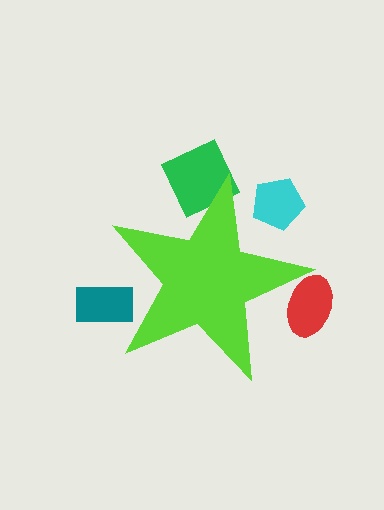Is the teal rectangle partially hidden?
Yes, the teal rectangle is partially hidden behind the lime star.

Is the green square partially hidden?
Yes, the green square is partially hidden behind the lime star.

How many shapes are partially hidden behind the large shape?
4 shapes are partially hidden.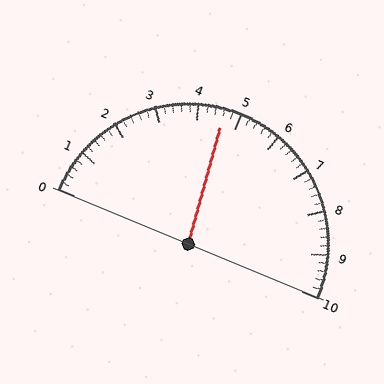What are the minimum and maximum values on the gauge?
The gauge ranges from 0 to 10.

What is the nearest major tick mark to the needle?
The nearest major tick mark is 5.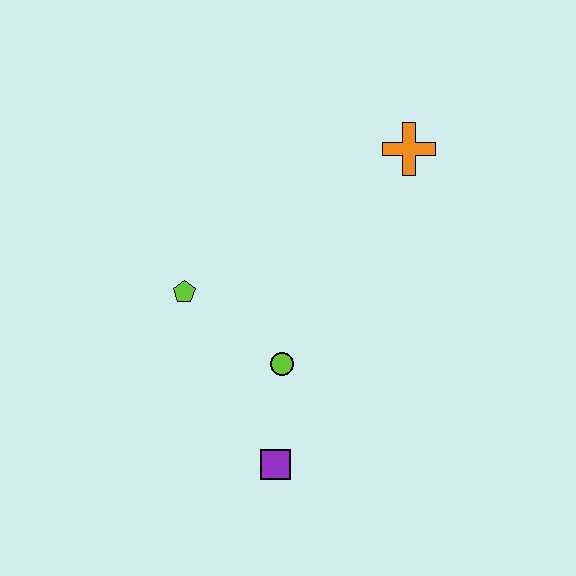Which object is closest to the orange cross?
The lime circle is closest to the orange cross.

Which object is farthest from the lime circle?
The orange cross is farthest from the lime circle.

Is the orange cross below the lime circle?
No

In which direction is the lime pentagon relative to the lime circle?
The lime pentagon is to the left of the lime circle.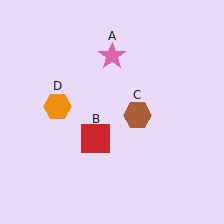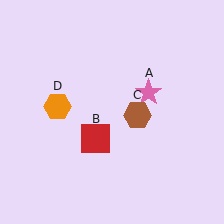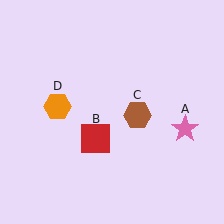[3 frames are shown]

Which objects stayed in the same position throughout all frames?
Red square (object B) and brown hexagon (object C) and orange hexagon (object D) remained stationary.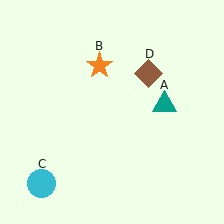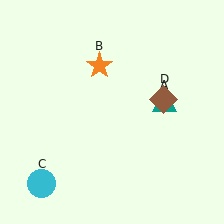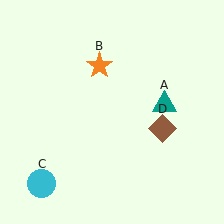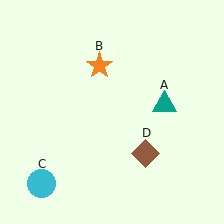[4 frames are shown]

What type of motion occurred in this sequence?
The brown diamond (object D) rotated clockwise around the center of the scene.